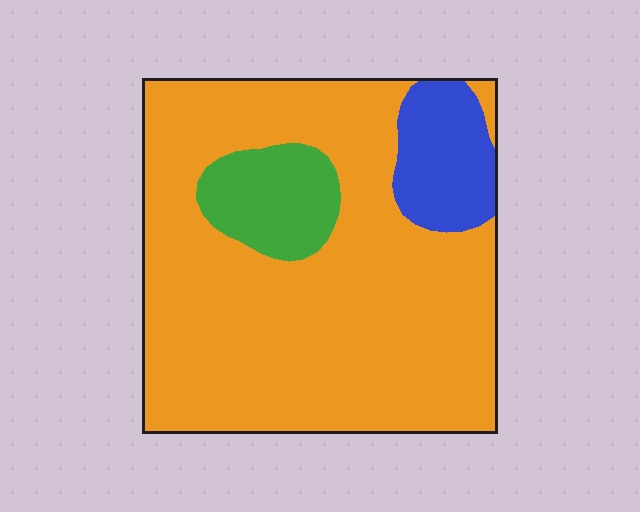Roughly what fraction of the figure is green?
Green covers 10% of the figure.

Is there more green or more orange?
Orange.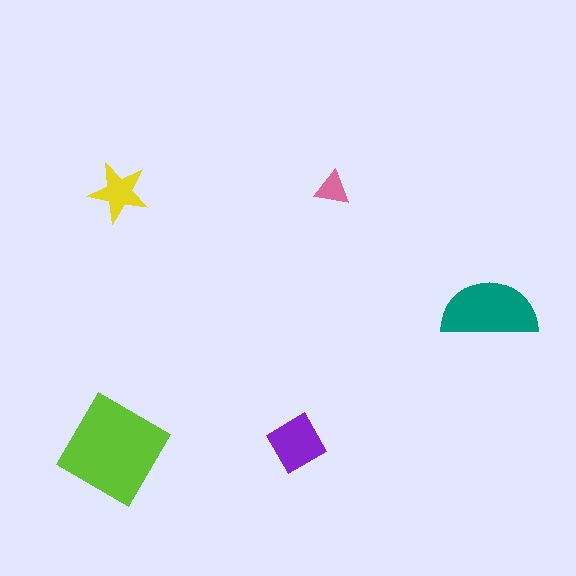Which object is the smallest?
The pink triangle.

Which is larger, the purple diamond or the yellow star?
The purple diamond.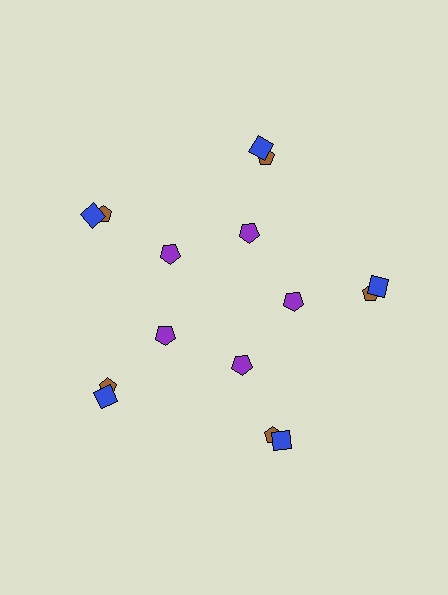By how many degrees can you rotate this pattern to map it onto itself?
The pattern maps onto itself every 72 degrees of rotation.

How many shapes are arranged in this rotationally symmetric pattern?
There are 15 shapes, arranged in 5 groups of 3.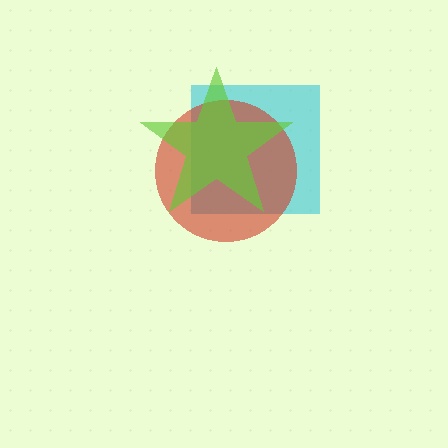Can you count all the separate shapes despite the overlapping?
Yes, there are 3 separate shapes.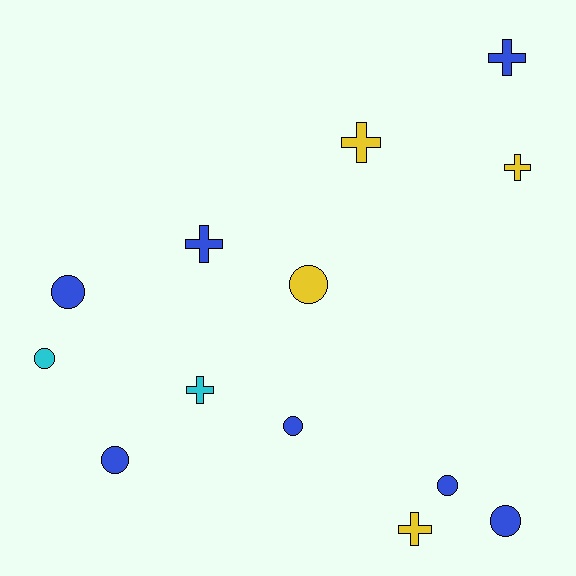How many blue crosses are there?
There are 2 blue crosses.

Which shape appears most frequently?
Circle, with 7 objects.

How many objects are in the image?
There are 13 objects.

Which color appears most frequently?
Blue, with 7 objects.